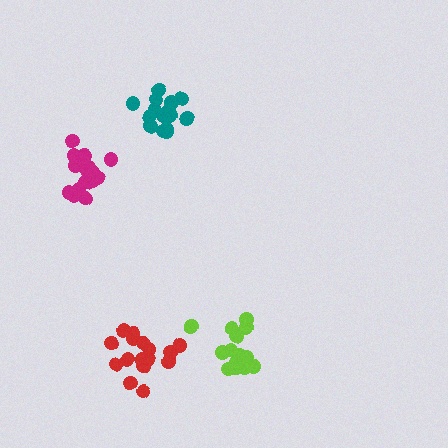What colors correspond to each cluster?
The clusters are colored: lime, red, teal, magenta.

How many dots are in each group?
Group 1: 15 dots, Group 2: 16 dots, Group 3: 15 dots, Group 4: 18 dots (64 total).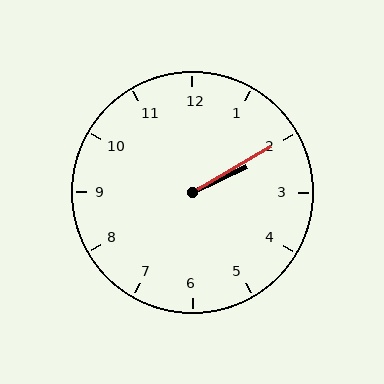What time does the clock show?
2:10.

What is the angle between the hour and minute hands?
Approximately 5 degrees.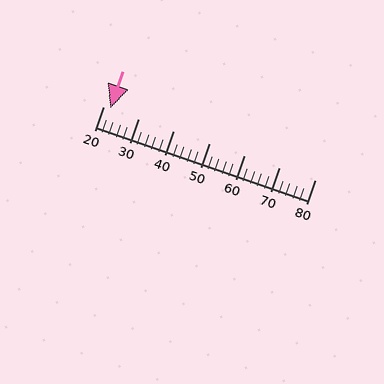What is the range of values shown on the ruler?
The ruler shows values from 20 to 80.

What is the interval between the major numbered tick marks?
The major tick marks are spaced 10 units apart.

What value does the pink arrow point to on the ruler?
The pink arrow points to approximately 22.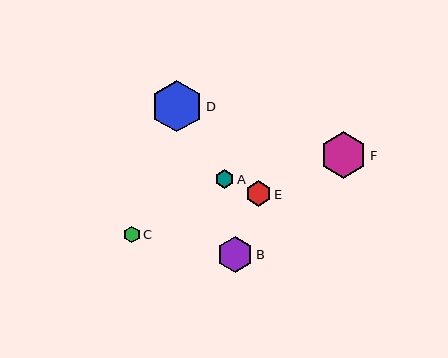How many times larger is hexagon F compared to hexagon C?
Hexagon F is approximately 2.8 times the size of hexagon C.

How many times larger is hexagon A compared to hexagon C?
Hexagon A is approximately 1.1 times the size of hexagon C.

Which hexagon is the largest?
Hexagon D is the largest with a size of approximately 51 pixels.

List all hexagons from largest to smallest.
From largest to smallest: D, F, B, E, A, C.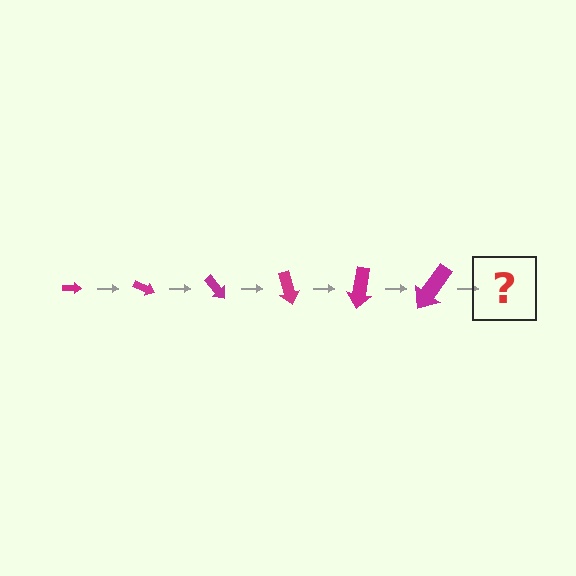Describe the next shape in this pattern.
It should be an arrow, larger than the previous one and rotated 150 degrees from the start.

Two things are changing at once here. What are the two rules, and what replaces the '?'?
The two rules are that the arrow grows larger each step and it rotates 25 degrees each step. The '?' should be an arrow, larger than the previous one and rotated 150 degrees from the start.